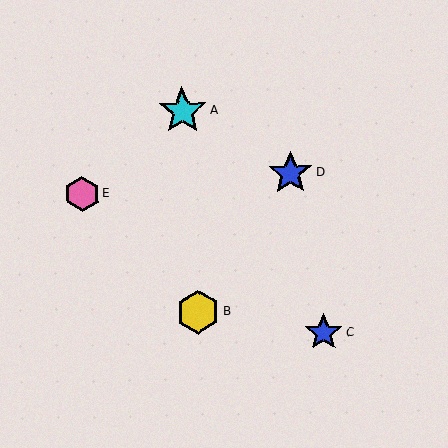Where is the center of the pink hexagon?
The center of the pink hexagon is at (82, 194).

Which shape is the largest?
The cyan star (labeled A) is the largest.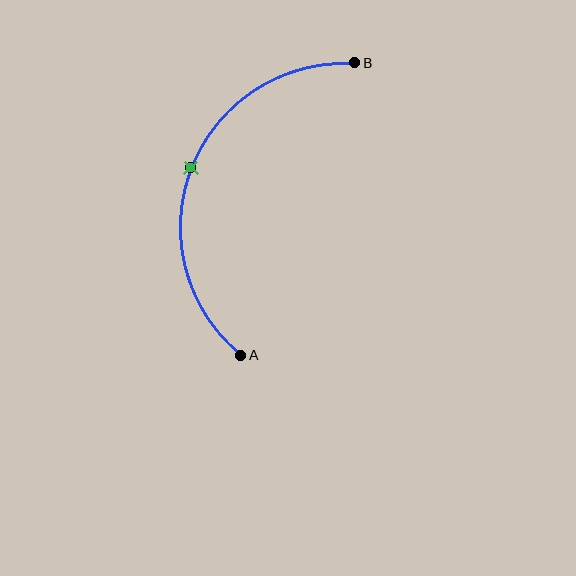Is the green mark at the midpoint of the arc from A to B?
Yes. The green mark lies on the arc at equal arc-length from both A and B — it is the arc midpoint.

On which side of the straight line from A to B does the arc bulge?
The arc bulges to the left of the straight line connecting A and B.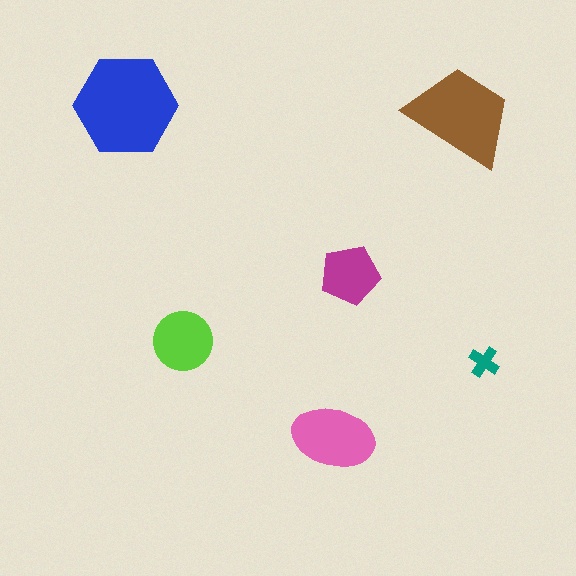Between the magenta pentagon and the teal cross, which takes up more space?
The magenta pentagon.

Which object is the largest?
The blue hexagon.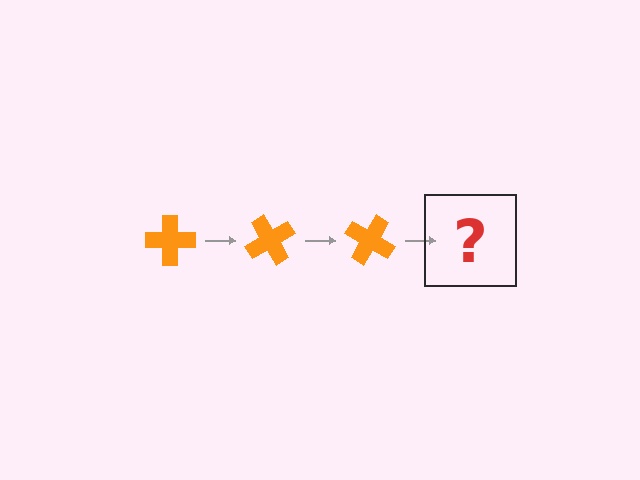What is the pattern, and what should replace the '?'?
The pattern is that the cross rotates 60 degrees each step. The '?' should be an orange cross rotated 180 degrees.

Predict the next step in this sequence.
The next step is an orange cross rotated 180 degrees.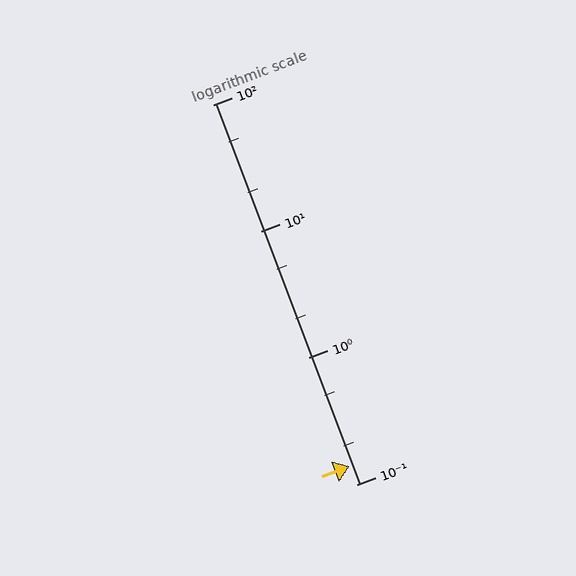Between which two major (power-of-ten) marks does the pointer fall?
The pointer is between 0.1 and 1.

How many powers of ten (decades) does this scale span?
The scale spans 3 decades, from 0.1 to 100.